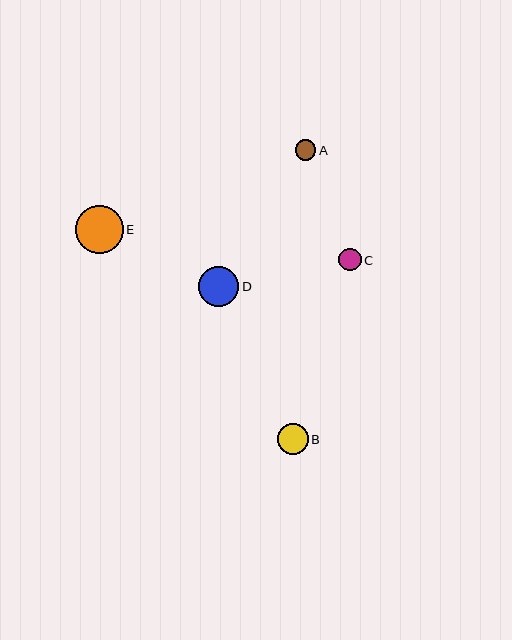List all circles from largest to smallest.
From largest to smallest: E, D, B, C, A.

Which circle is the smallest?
Circle A is the smallest with a size of approximately 20 pixels.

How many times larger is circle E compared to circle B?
Circle E is approximately 1.6 times the size of circle B.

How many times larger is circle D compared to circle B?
Circle D is approximately 1.3 times the size of circle B.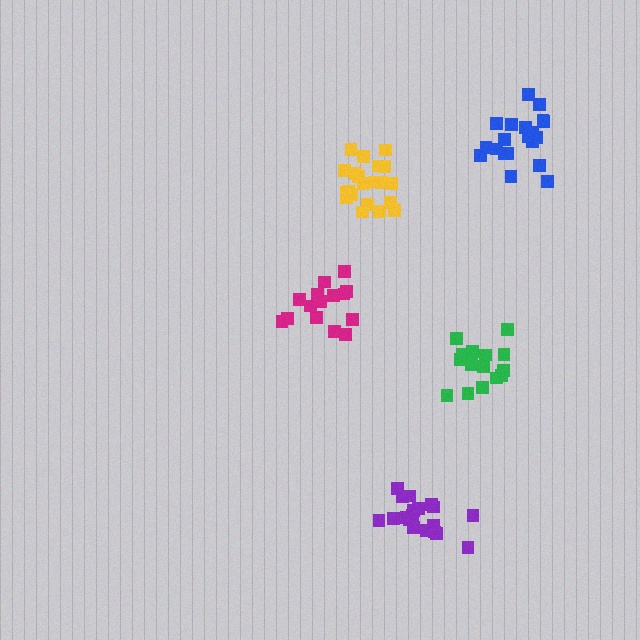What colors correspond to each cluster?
The clusters are colored: yellow, green, blue, magenta, purple.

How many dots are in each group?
Group 1: 21 dots, Group 2: 15 dots, Group 3: 21 dots, Group 4: 15 dots, Group 5: 19 dots (91 total).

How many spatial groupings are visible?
There are 5 spatial groupings.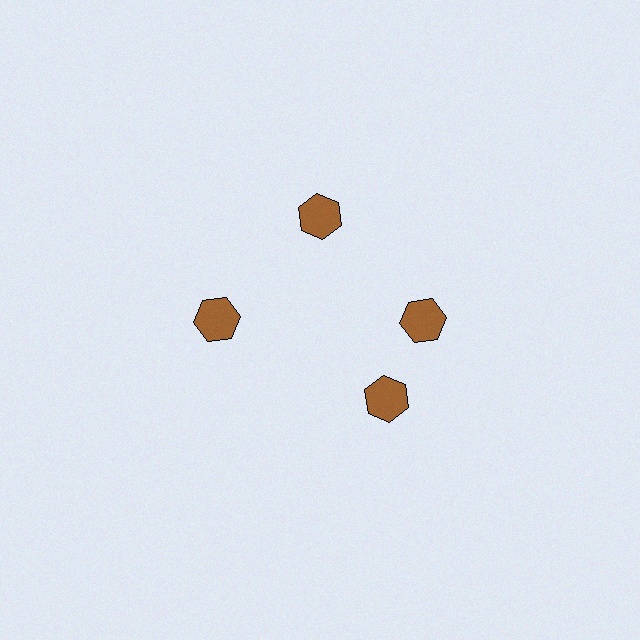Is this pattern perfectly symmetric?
No. The 4 brown hexagons are arranged in a ring, but one element near the 6 o'clock position is rotated out of alignment along the ring, breaking the 4-fold rotational symmetry.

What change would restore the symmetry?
The symmetry would be restored by rotating it back into even spacing with its neighbors so that all 4 hexagons sit at equal angles and equal distance from the center.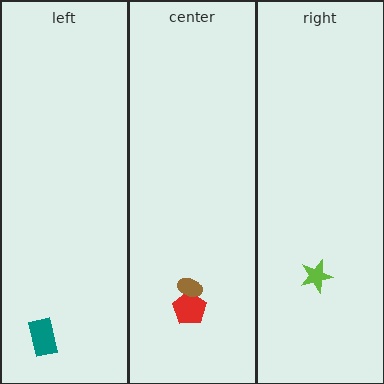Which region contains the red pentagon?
The center region.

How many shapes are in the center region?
2.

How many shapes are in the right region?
1.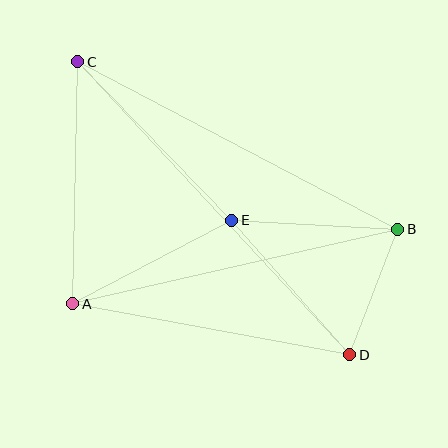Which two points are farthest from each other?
Points C and D are farthest from each other.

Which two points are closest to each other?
Points B and D are closest to each other.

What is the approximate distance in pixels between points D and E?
The distance between D and E is approximately 179 pixels.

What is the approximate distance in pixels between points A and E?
The distance between A and E is approximately 179 pixels.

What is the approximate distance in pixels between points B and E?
The distance between B and E is approximately 167 pixels.